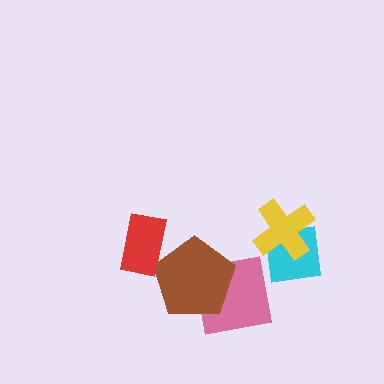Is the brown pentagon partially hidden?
Yes, it is partially covered by another shape.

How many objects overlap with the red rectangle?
1 object overlaps with the red rectangle.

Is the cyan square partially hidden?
Yes, it is partially covered by another shape.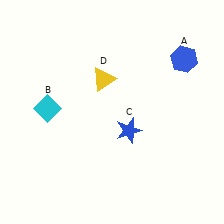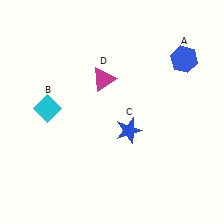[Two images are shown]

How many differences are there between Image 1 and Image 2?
There is 1 difference between the two images.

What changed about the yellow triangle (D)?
In Image 1, D is yellow. In Image 2, it changed to magenta.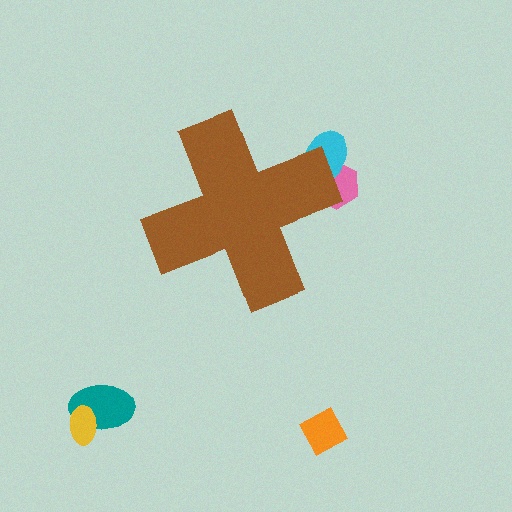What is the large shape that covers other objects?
A brown cross.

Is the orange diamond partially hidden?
No, the orange diamond is fully visible.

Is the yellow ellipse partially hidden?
No, the yellow ellipse is fully visible.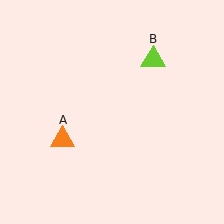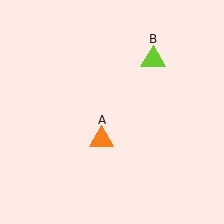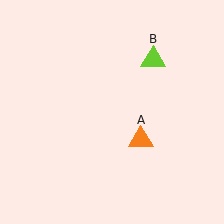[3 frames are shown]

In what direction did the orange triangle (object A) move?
The orange triangle (object A) moved right.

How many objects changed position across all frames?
1 object changed position: orange triangle (object A).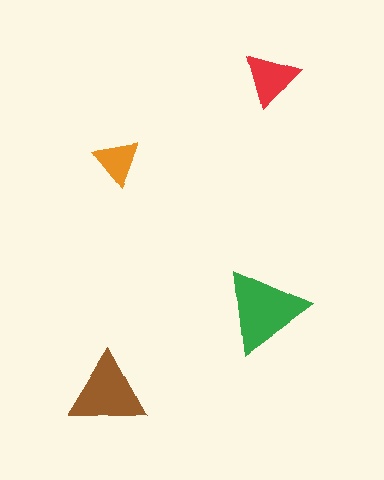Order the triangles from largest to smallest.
the green one, the brown one, the red one, the orange one.